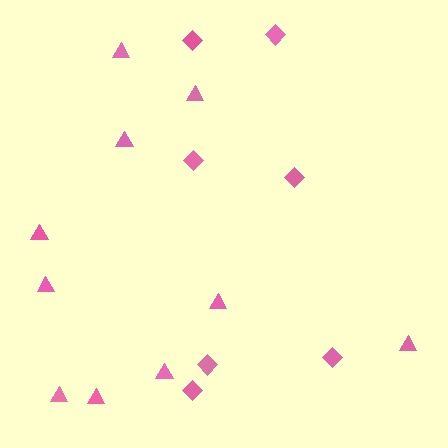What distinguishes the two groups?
There are 2 groups: one group of triangles (10) and one group of diamonds (7).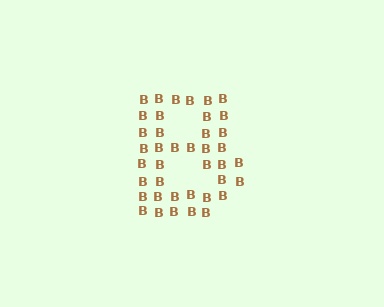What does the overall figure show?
The overall figure shows the letter B.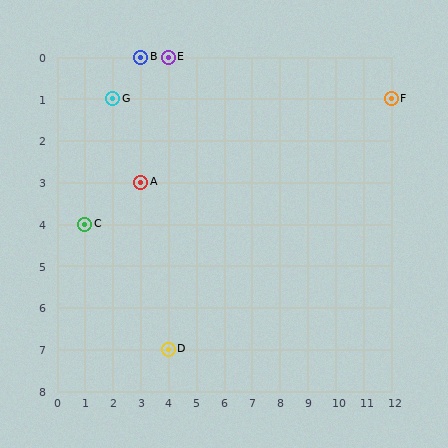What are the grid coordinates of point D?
Point D is at grid coordinates (4, 7).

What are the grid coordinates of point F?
Point F is at grid coordinates (12, 1).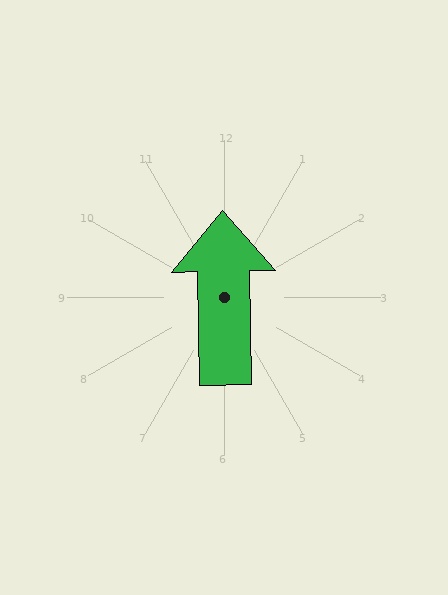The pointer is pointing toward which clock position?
Roughly 12 o'clock.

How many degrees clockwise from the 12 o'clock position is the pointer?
Approximately 359 degrees.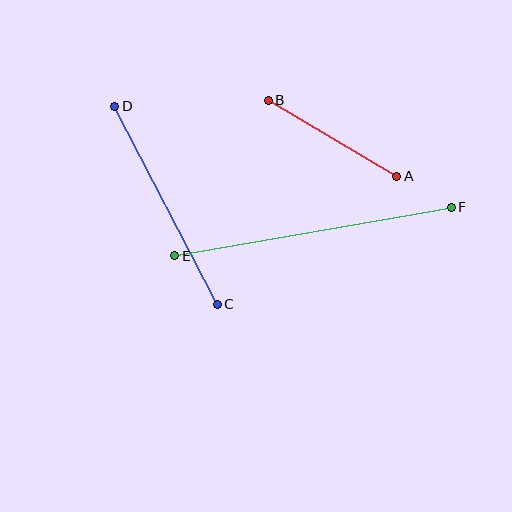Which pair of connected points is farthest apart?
Points E and F are farthest apart.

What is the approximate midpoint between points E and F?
The midpoint is at approximately (313, 231) pixels.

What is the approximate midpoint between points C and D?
The midpoint is at approximately (166, 205) pixels.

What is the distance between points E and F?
The distance is approximately 281 pixels.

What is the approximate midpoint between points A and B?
The midpoint is at approximately (332, 138) pixels.